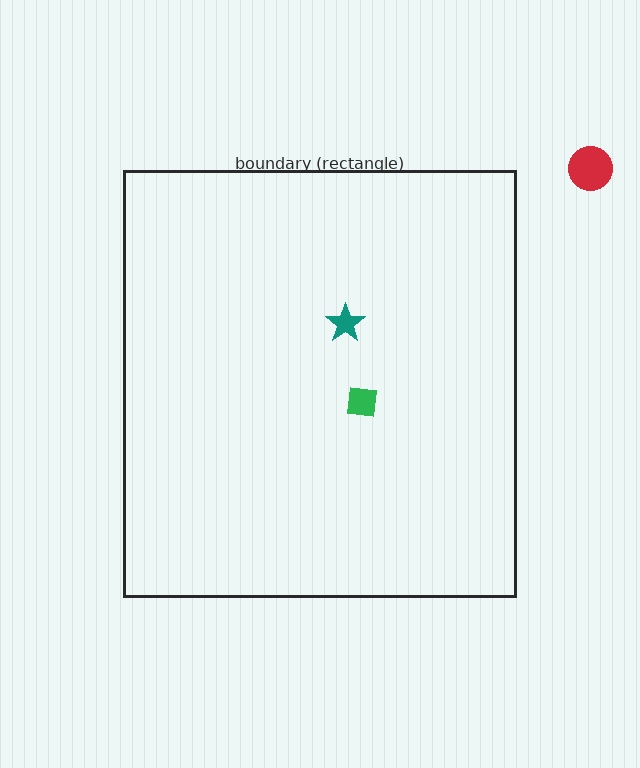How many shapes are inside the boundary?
2 inside, 1 outside.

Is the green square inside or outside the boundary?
Inside.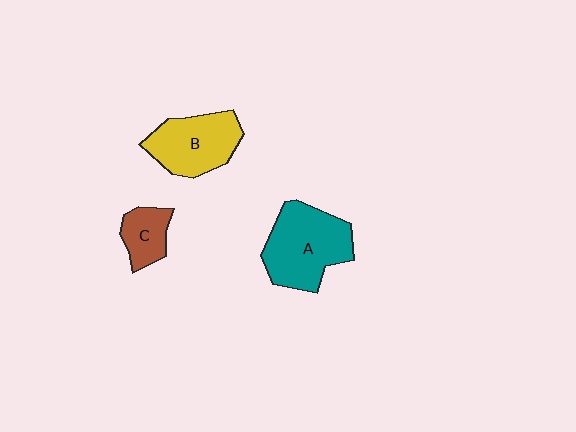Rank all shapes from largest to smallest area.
From largest to smallest: A (teal), B (yellow), C (brown).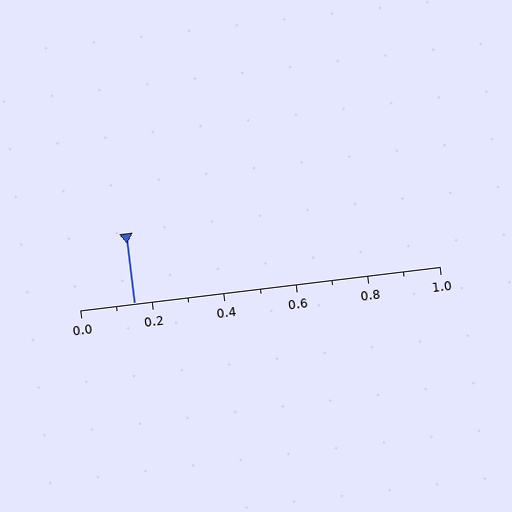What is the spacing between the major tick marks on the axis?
The major ticks are spaced 0.2 apart.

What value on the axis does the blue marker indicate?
The marker indicates approximately 0.15.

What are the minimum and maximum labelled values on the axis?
The axis runs from 0.0 to 1.0.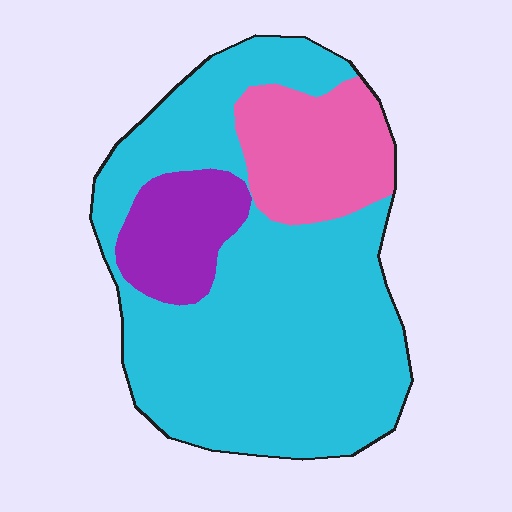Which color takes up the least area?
Purple, at roughly 10%.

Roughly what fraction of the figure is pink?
Pink takes up about one sixth (1/6) of the figure.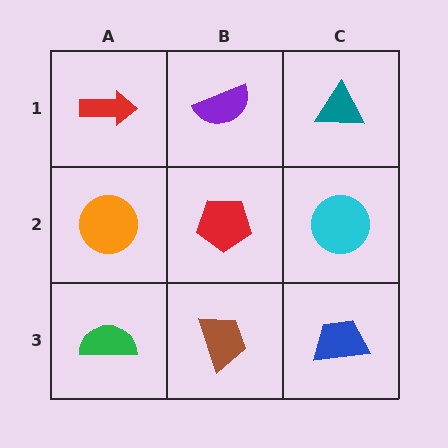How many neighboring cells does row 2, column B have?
4.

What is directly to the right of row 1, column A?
A purple semicircle.